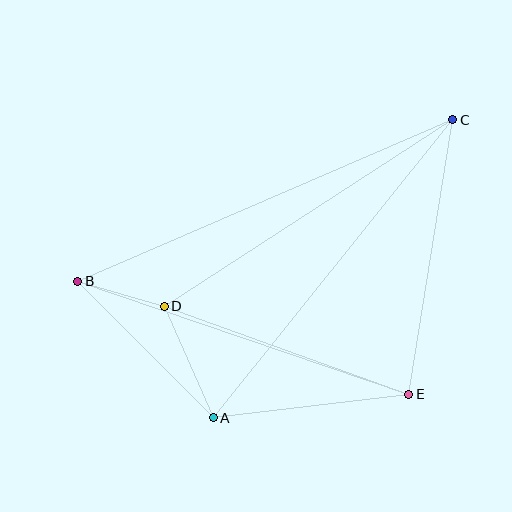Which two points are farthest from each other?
Points B and C are farthest from each other.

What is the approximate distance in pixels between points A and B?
The distance between A and B is approximately 192 pixels.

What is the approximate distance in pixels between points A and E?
The distance between A and E is approximately 197 pixels.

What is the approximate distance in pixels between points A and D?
The distance between A and D is approximately 122 pixels.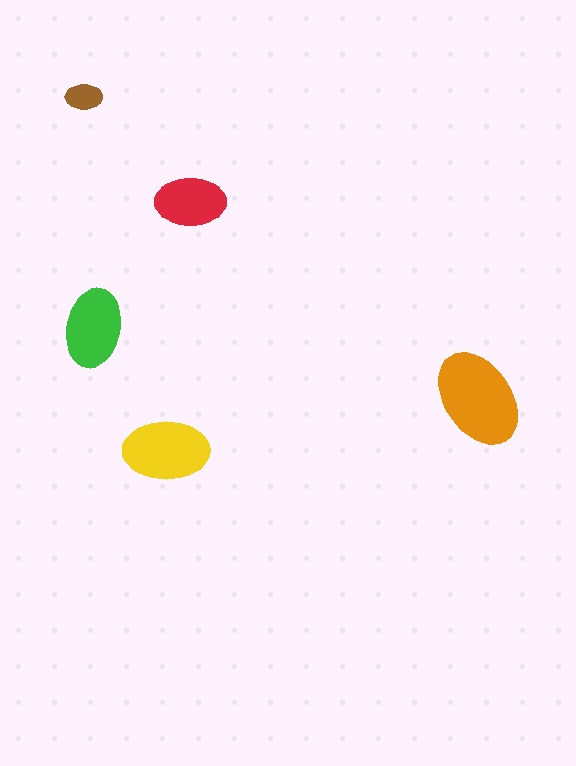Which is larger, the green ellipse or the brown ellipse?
The green one.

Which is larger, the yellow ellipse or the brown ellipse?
The yellow one.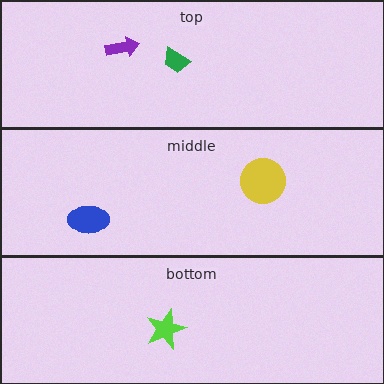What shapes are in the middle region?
The yellow circle, the blue ellipse.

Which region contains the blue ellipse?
The middle region.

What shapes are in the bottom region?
The lime star.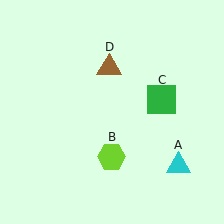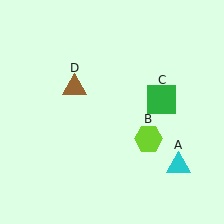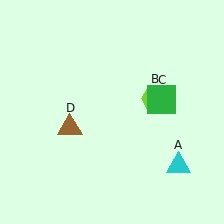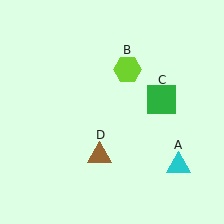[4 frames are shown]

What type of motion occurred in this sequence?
The lime hexagon (object B), brown triangle (object D) rotated counterclockwise around the center of the scene.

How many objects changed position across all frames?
2 objects changed position: lime hexagon (object B), brown triangle (object D).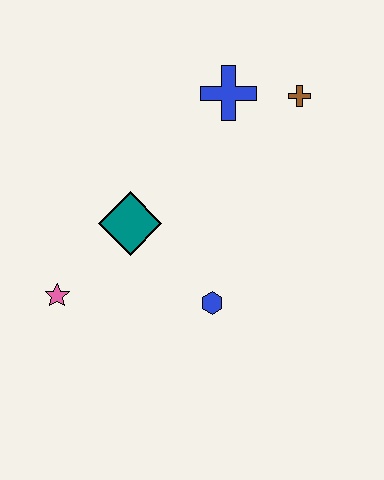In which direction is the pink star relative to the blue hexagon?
The pink star is to the left of the blue hexagon.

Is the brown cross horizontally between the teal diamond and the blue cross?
No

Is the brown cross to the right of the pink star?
Yes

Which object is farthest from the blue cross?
The pink star is farthest from the blue cross.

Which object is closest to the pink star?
The teal diamond is closest to the pink star.